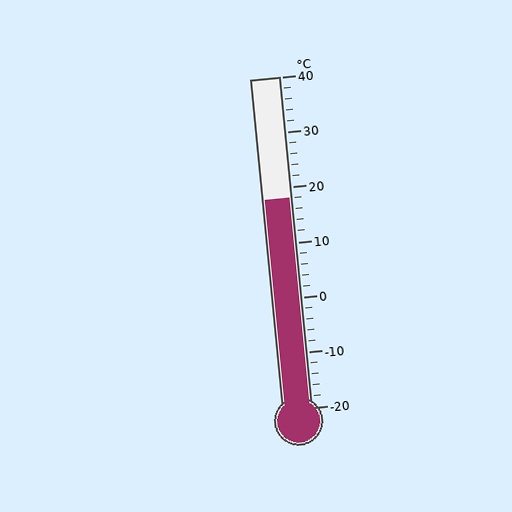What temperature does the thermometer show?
The thermometer shows approximately 18°C.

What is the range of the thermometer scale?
The thermometer scale ranges from -20°C to 40°C.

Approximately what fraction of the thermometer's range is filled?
The thermometer is filled to approximately 65% of its range.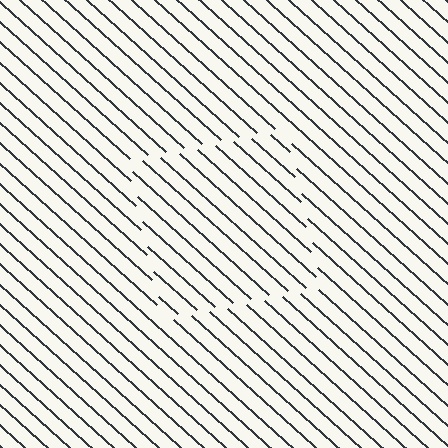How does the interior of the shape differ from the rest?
The interior of the shape contains the same grating, shifted by half a period — the contour is defined by the phase discontinuity where line-ends from the inner and outer gratings abut.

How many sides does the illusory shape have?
4 sides — the line-ends trace a square.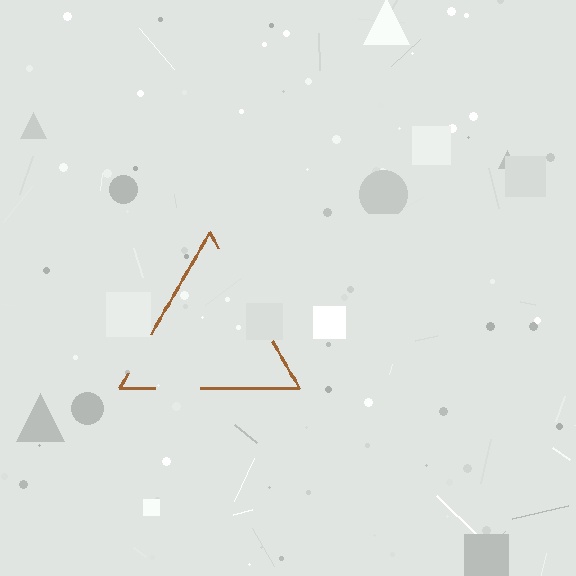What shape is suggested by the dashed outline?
The dashed outline suggests a triangle.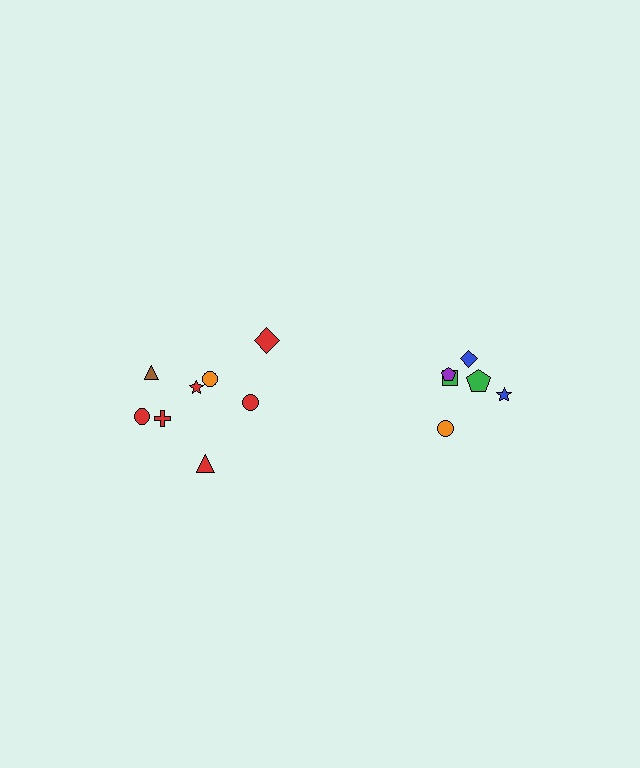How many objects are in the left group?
There are 8 objects.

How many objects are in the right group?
There are 6 objects.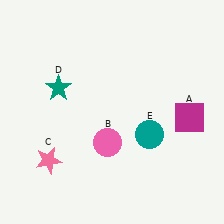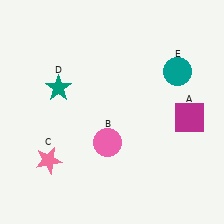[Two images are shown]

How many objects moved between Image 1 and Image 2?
1 object moved between the two images.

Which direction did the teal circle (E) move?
The teal circle (E) moved up.